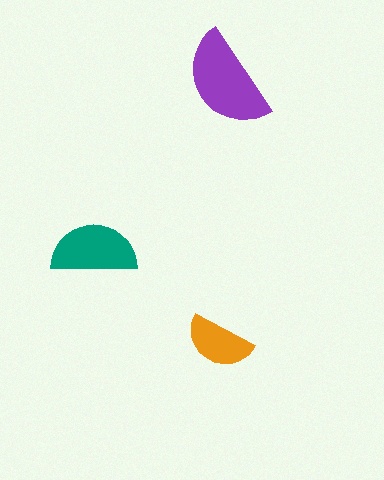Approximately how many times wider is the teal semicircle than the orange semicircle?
About 1.5 times wider.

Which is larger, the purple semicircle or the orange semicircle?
The purple one.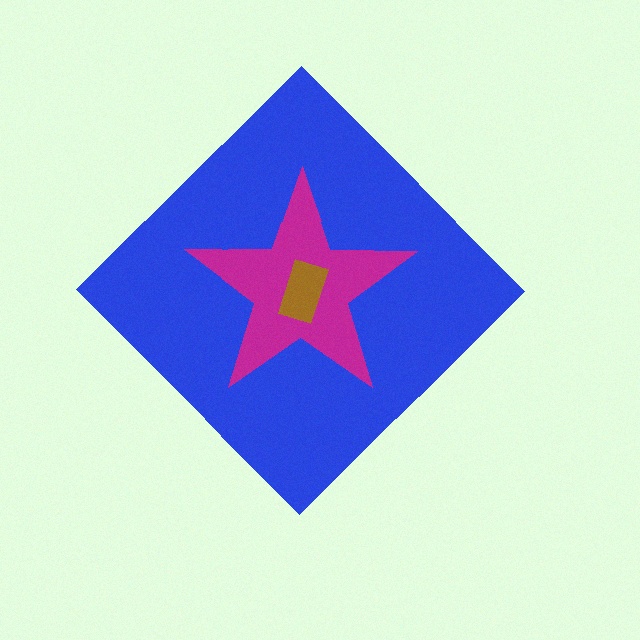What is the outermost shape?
The blue diamond.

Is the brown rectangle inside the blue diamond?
Yes.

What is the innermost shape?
The brown rectangle.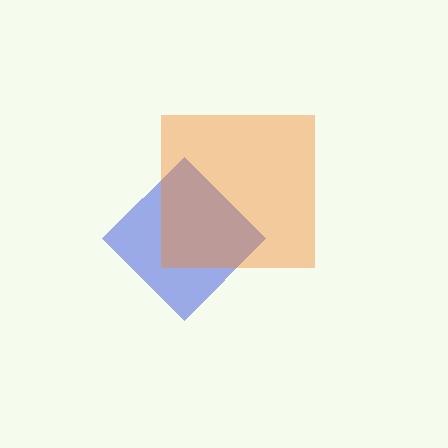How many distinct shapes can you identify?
There are 2 distinct shapes: a blue diamond, an orange square.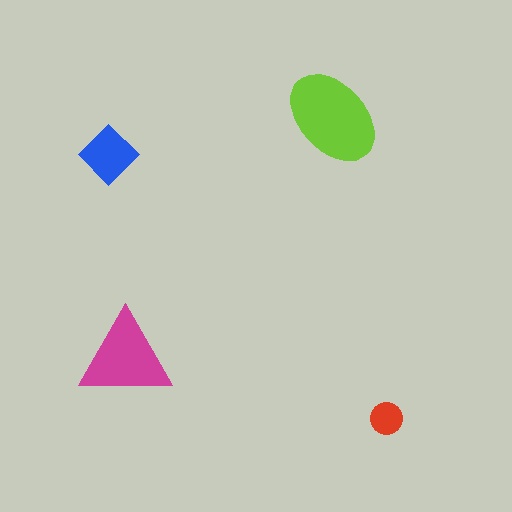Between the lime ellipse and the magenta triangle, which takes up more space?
The lime ellipse.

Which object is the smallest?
The red circle.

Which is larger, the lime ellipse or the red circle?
The lime ellipse.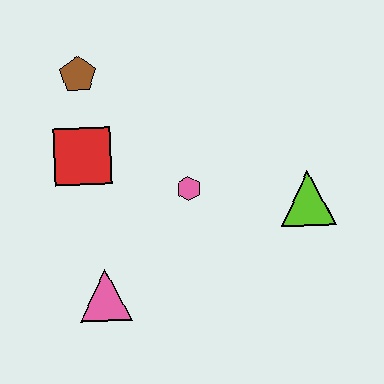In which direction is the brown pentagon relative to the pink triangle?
The brown pentagon is above the pink triangle.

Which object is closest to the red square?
The brown pentagon is closest to the red square.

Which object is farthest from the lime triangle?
The brown pentagon is farthest from the lime triangle.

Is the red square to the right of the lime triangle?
No